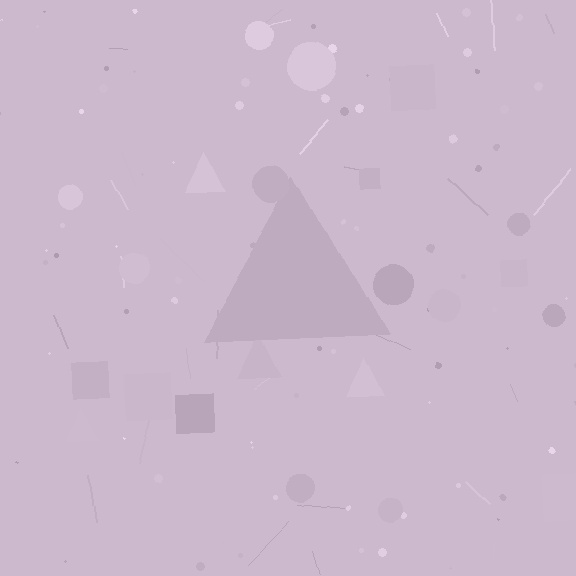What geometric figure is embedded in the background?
A triangle is embedded in the background.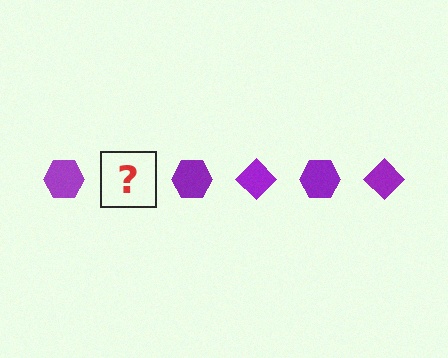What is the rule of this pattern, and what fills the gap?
The rule is that the pattern cycles through hexagon, diamond shapes in purple. The gap should be filled with a purple diamond.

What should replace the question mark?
The question mark should be replaced with a purple diamond.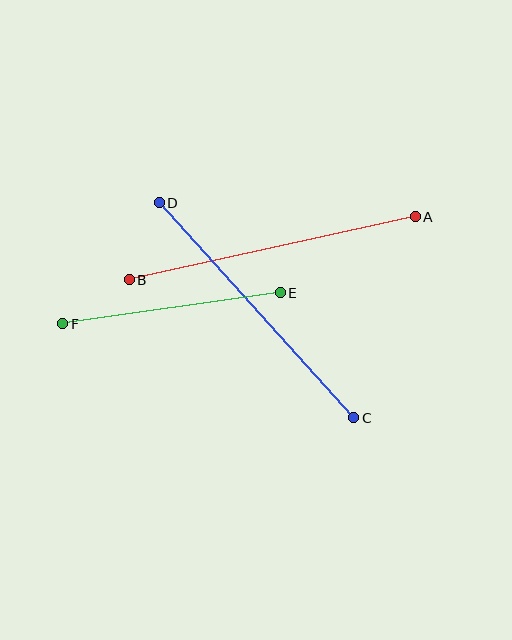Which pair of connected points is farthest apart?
Points A and B are farthest apart.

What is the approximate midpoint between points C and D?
The midpoint is at approximately (257, 310) pixels.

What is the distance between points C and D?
The distance is approximately 290 pixels.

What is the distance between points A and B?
The distance is approximately 293 pixels.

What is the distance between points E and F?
The distance is approximately 220 pixels.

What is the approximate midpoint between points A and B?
The midpoint is at approximately (272, 248) pixels.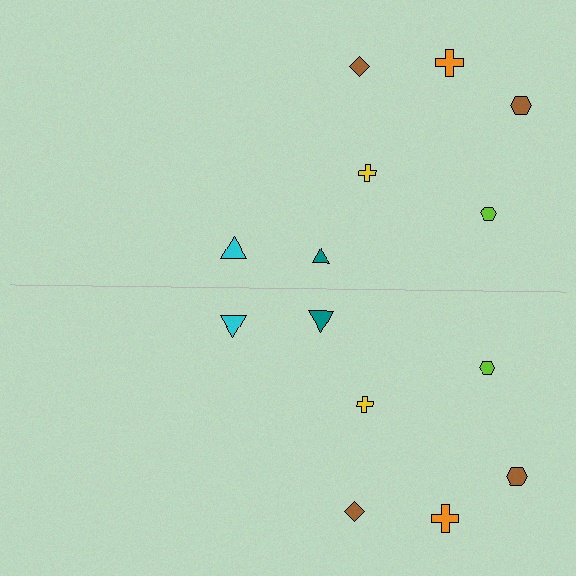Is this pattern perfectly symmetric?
No, the pattern is not perfectly symmetric. The teal triangle on the bottom side has a different size than its mirror counterpart.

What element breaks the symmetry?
The teal triangle on the bottom side has a different size than its mirror counterpart.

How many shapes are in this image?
There are 14 shapes in this image.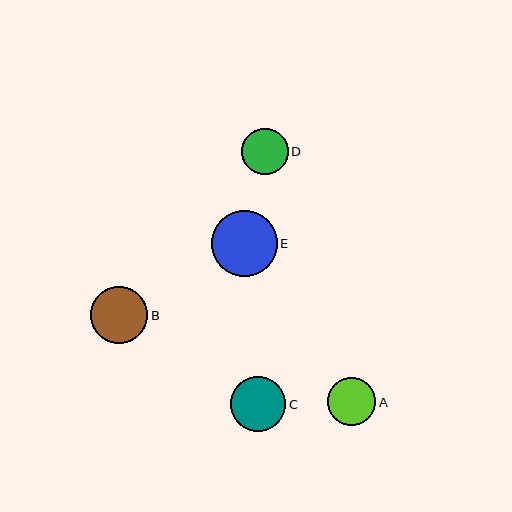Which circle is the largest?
Circle E is the largest with a size of approximately 65 pixels.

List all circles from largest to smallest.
From largest to smallest: E, B, C, A, D.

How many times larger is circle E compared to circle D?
Circle E is approximately 1.4 times the size of circle D.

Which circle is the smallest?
Circle D is the smallest with a size of approximately 47 pixels.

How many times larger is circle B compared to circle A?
Circle B is approximately 1.2 times the size of circle A.